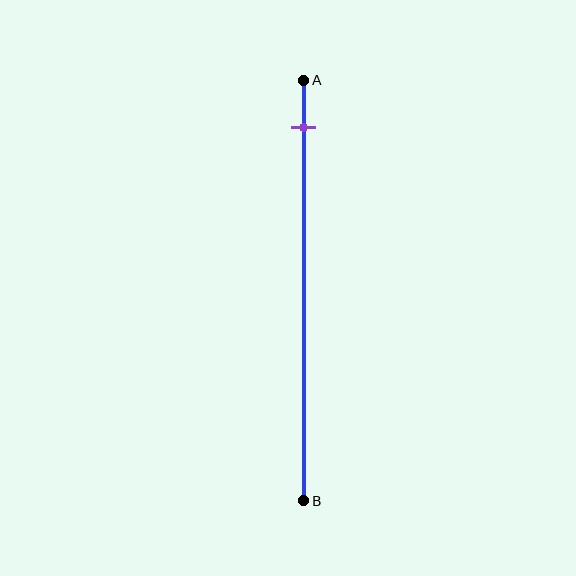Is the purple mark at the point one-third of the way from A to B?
No, the mark is at about 10% from A, not at the 33% one-third point.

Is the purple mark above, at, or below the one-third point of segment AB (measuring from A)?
The purple mark is above the one-third point of segment AB.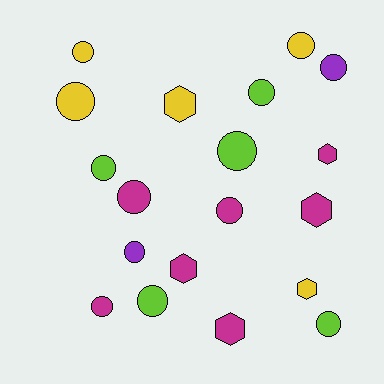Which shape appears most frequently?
Circle, with 13 objects.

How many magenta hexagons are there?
There are 4 magenta hexagons.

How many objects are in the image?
There are 19 objects.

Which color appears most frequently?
Magenta, with 7 objects.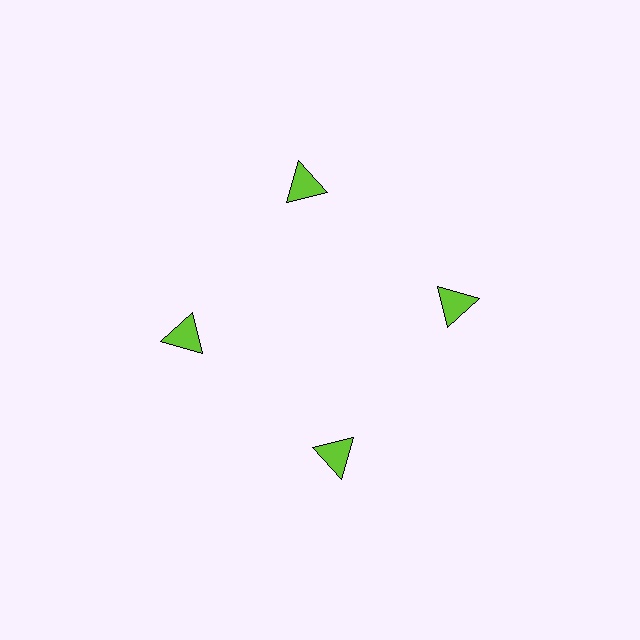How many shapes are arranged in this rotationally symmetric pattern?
There are 4 shapes, arranged in 4 groups of 1.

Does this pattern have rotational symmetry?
Yes, this pattern has 4-fold rotational symmetry. It looks the same after rotating 90 degrees around the center.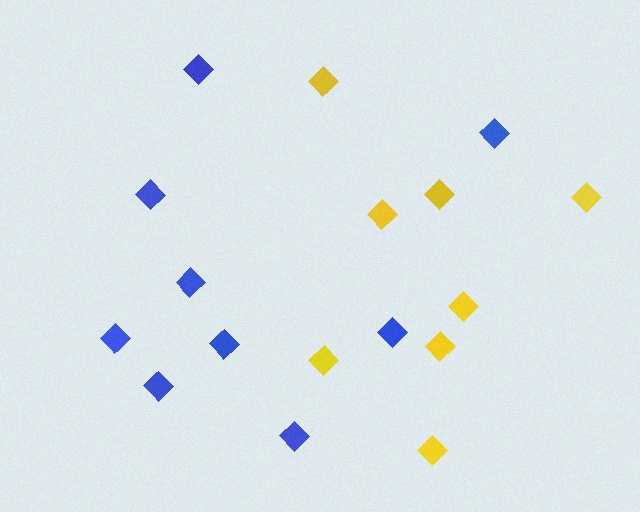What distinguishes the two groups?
There are 2 groups: one group of blue diamonds (9) and one group of yellow diamonds (8).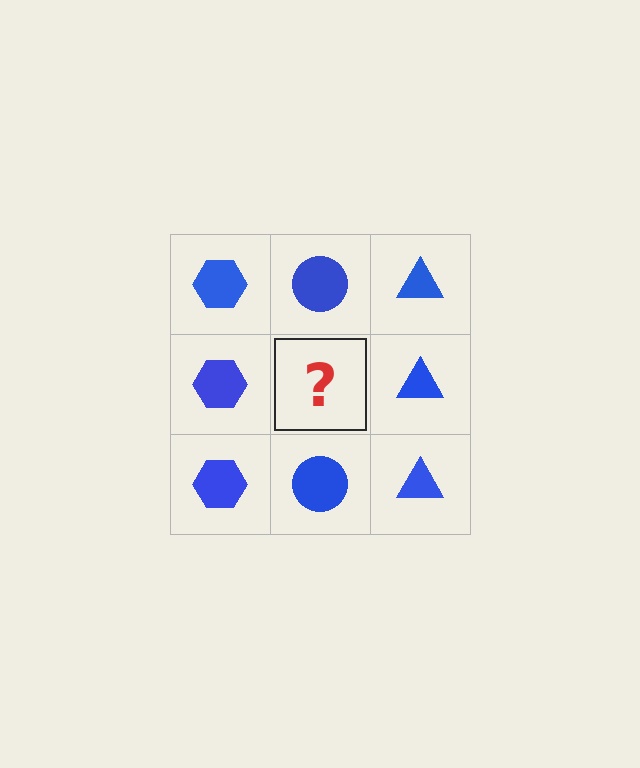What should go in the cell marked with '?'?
The missing cell should contain a blue circle.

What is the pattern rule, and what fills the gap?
The rule is that each column has a consistent shape. The gap should be filled with a blue circle.